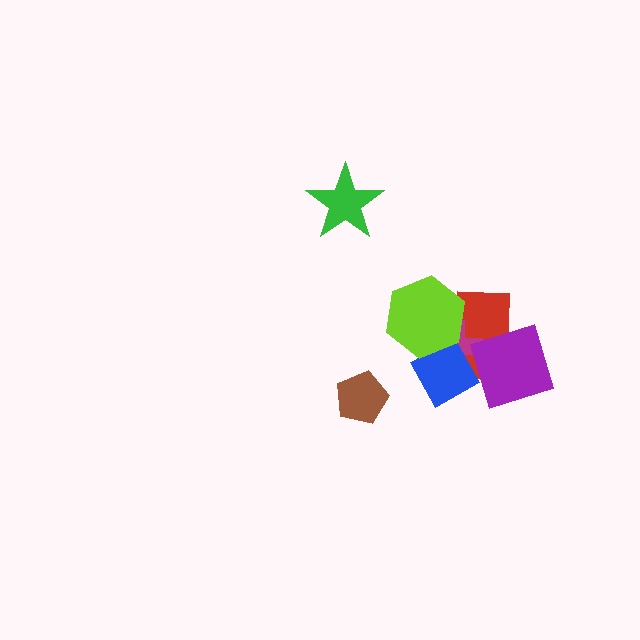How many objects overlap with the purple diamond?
2 objects overlap with the purple diamond.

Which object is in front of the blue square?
The lime hexagon is in front of the blue square.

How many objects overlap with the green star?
0 objects overlap with the green star.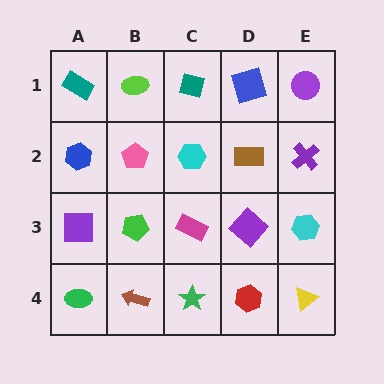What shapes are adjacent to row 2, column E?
A purple circle (row 1, column E), a cyan hexagon (row 3, column E), a brown rectangle (row 2, column D).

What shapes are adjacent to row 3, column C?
A cyan hexagon (row 2, column C), a green star (row 4, column C), a green pentagon (row 3, column B), a purple diamond (row 3, column D).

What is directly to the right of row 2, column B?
A cyan hexagon.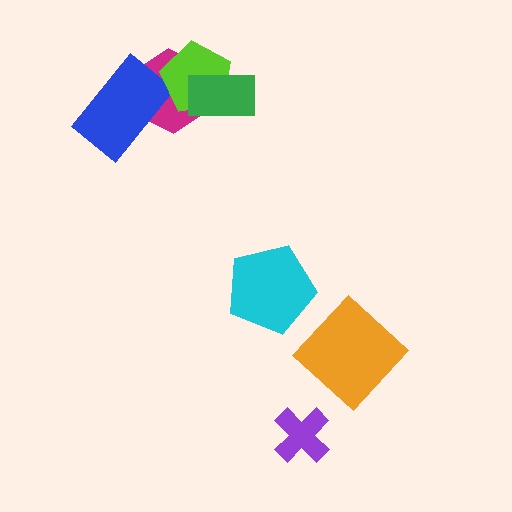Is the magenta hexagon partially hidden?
Yes, it is partially covered by another shape.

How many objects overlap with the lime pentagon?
2 objects overlap with the lime pentagon.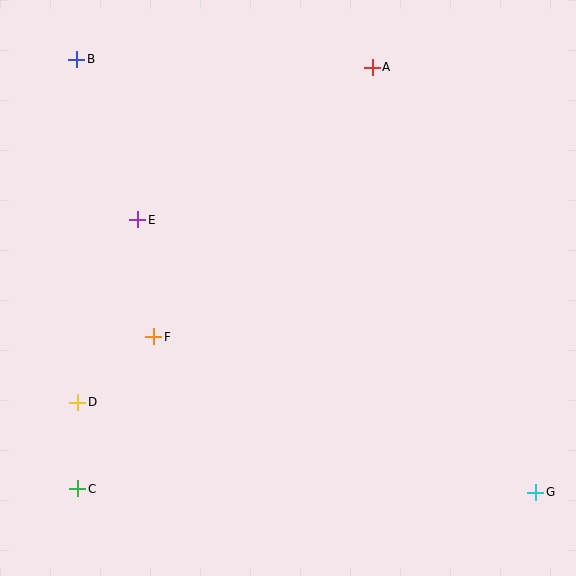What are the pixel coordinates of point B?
Point B is at (77, 59).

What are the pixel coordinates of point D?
Point D is at (78, 402).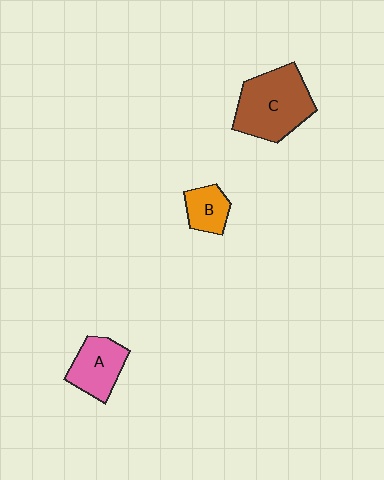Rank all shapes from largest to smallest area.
From largest to smallest: C (brown), A (pink), B (orange).